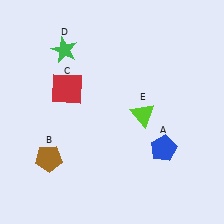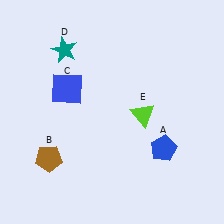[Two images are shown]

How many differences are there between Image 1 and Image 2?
There are 2 differences between the two images.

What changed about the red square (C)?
In Image 1, C is red. In Image 2, it changed to blue.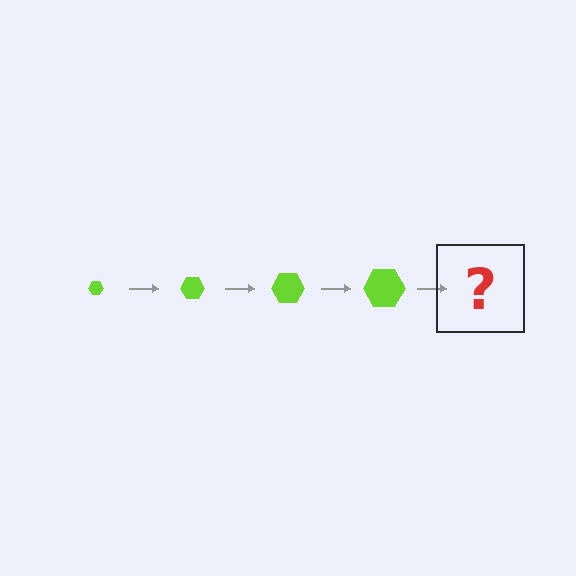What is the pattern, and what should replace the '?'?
The pattern is that the hexagon gets progressively larger each step. The '?' should be a lime hexagon, larger than the previous one.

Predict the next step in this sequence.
The next step is a lime hexagon, larger than the previous one.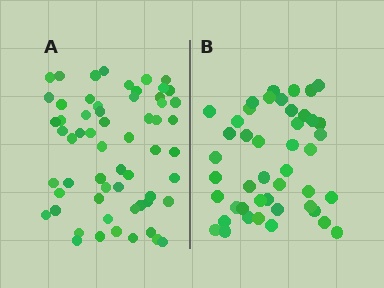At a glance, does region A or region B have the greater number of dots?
Region A (the left region) has more dots.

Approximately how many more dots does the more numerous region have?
Region A has approximately 15 more dots than region B.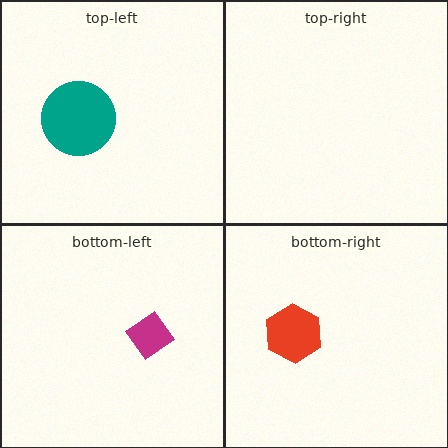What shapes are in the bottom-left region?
The magenta diamond.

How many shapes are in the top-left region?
1.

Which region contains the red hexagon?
The bottom-right region.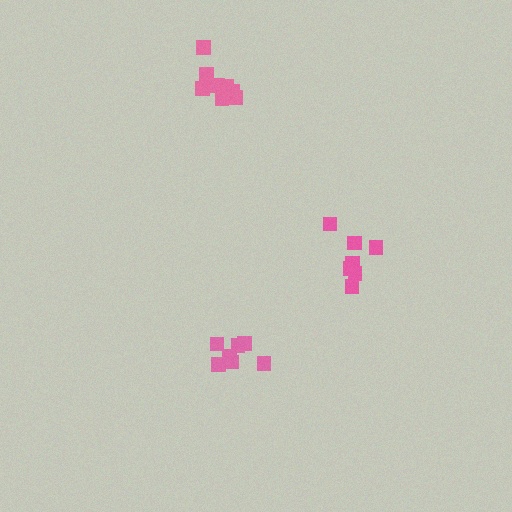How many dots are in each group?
Group 1: 11 dots, Group 2: 7 dots, Group 3: 7 dots (25 total).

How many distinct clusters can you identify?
There are 3 distinct clusters.